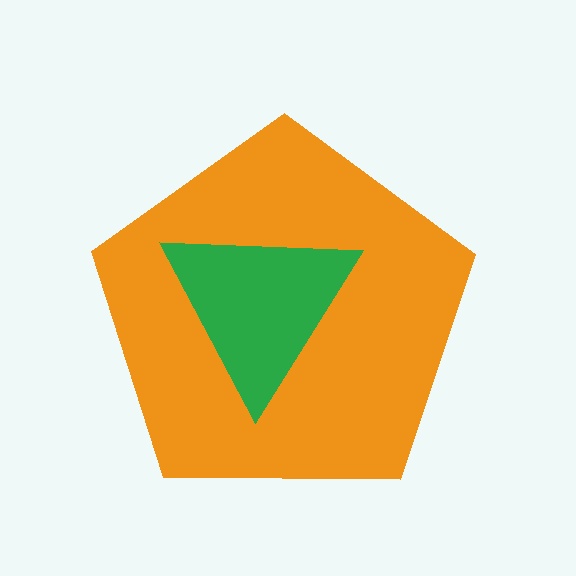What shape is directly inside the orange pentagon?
The green triangle.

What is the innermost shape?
The green triangle.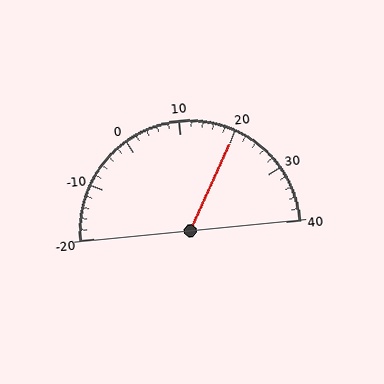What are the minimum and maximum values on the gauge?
The gauge ranges from -20 to 40.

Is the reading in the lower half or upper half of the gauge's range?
The reading is in the upper half of the range (-20 to 40).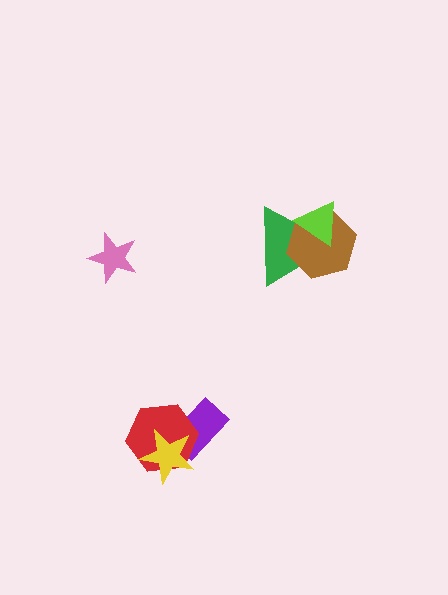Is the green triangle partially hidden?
Yes, it is partially covered by another shape.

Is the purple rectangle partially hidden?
Yes, it is partially covered by another shape.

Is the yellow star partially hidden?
No, no other shape covers it.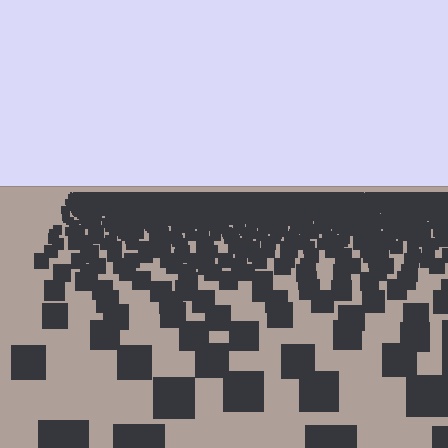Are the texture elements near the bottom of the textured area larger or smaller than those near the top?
Larger. Near the bottom, elements are closer to the viewer and appear at a bigger on-screen size.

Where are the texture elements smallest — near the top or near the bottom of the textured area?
Near the top.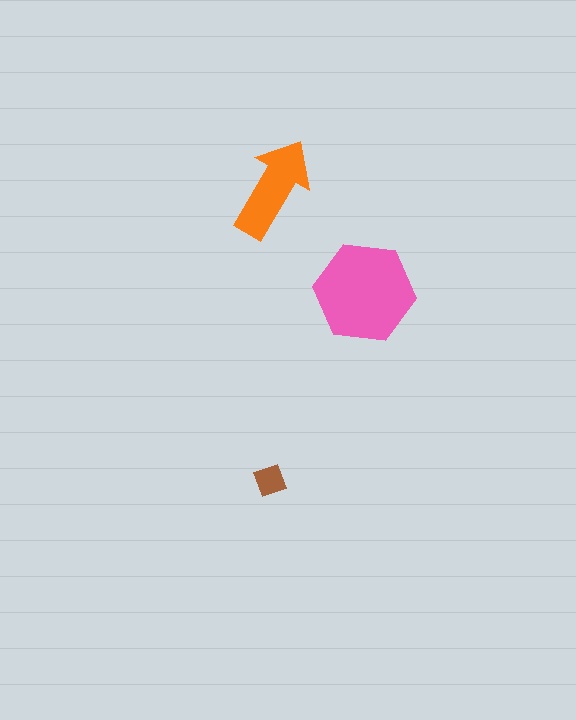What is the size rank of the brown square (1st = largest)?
3rd.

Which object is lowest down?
The brown square is bottommost.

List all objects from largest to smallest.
The pink hexagon, the orange arrow, the brown square.